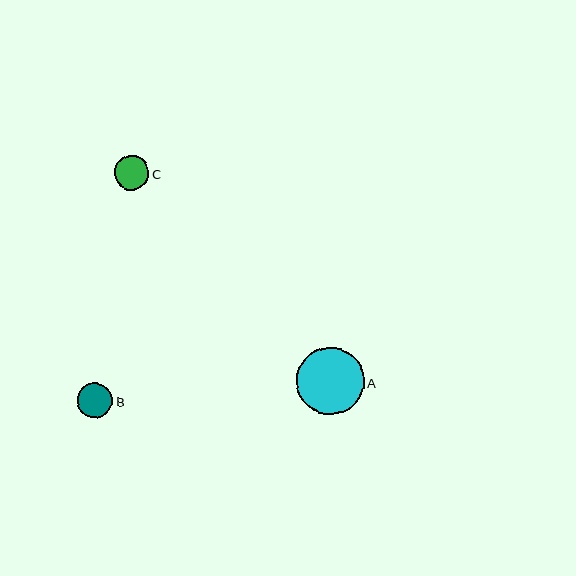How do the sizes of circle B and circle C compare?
Circle B and circle C are approximately the same size.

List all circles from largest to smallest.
From largest to smallest: A, B, C.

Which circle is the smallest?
Circle C is the smallest with a size of approximately 34 pixels.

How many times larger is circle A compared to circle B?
Circle A is approximately 1.9 times the size of circle B.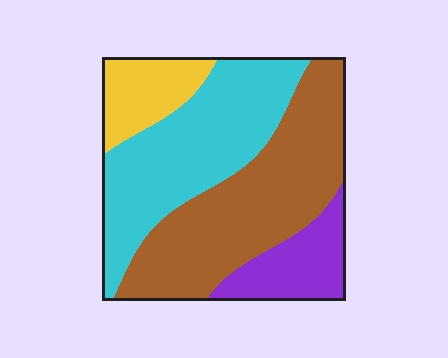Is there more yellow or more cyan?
Cyan.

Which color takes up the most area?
Brown, at roughly 40%.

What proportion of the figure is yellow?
Yellow takes up less than a quarter of the figure.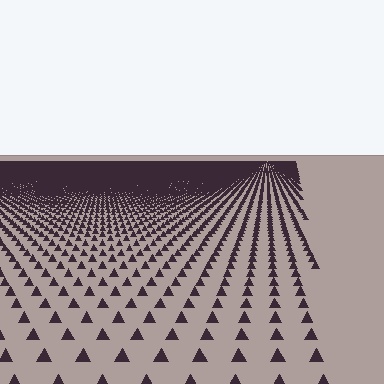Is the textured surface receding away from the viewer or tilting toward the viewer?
The surface is receding away from the viewer. Texture elements get smaller and denser toward the top.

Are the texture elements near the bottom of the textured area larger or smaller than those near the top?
Larger. Near the bottom, elements are closer to the viewer and appear at a bigger on-screen size.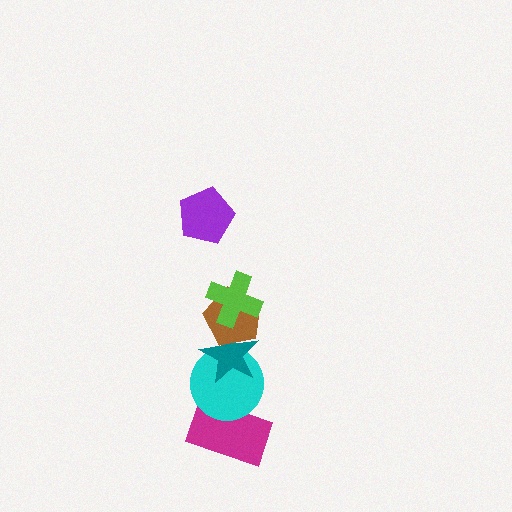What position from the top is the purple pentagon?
The purple pentagon is 1st from the top.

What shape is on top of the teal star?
The brown pentagon is on top of the teal star.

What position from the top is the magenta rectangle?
The magenta rectangle is 6th from the top.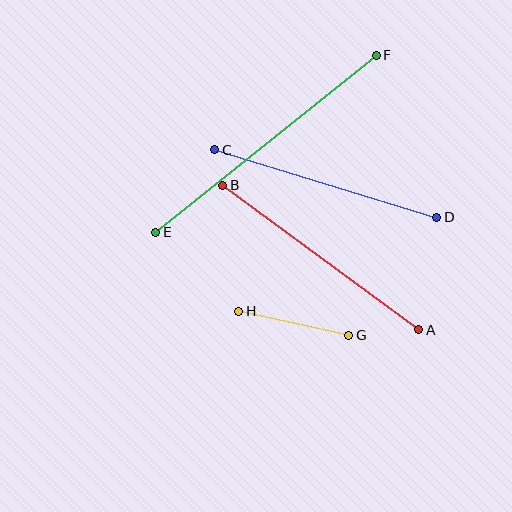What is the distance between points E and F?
The distance is approximately 283 pixels.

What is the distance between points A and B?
The distance is approximately 243 pixels.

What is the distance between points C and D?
The distance is approximately 232 pixels.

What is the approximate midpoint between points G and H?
The midpoint is at approximately (294, 323) pixels.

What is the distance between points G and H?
The distance is approximately 113 pixels.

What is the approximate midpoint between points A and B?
The midpoint is at approximately (321, 258) pixels.